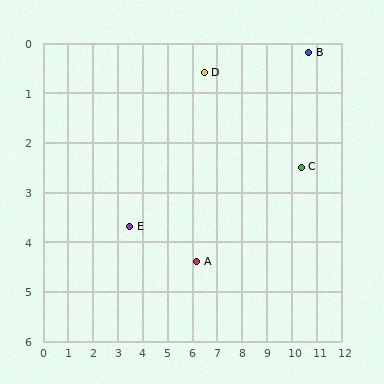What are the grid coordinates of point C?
Point C is at approximately (10.4, 2.5).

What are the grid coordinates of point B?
Point B is at approximately (10.7, 0.2).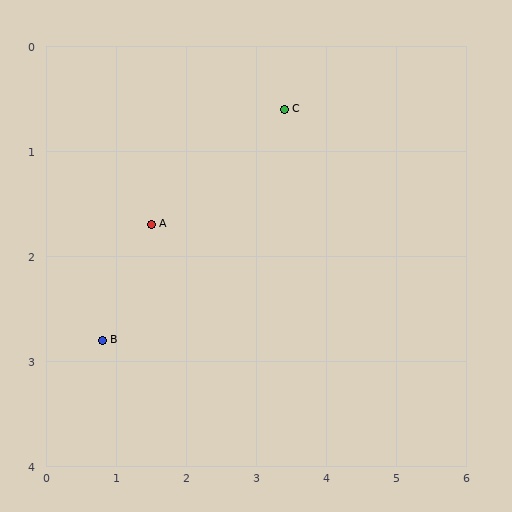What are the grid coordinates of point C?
Point C is at approximately (3.4, 0.6).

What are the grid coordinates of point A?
Point A is at approximately (1.5, 1.7).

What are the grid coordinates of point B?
Point B is at approximately (0.8, 2.8).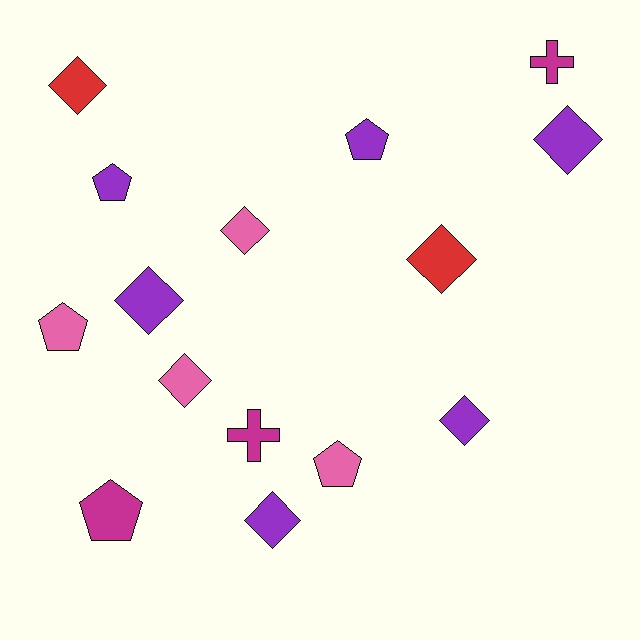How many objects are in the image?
There are 15 objects.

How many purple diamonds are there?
There are 4 purple diamonds.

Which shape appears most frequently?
Diamond, with 8 objects.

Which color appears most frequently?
Purple, with 6 objects.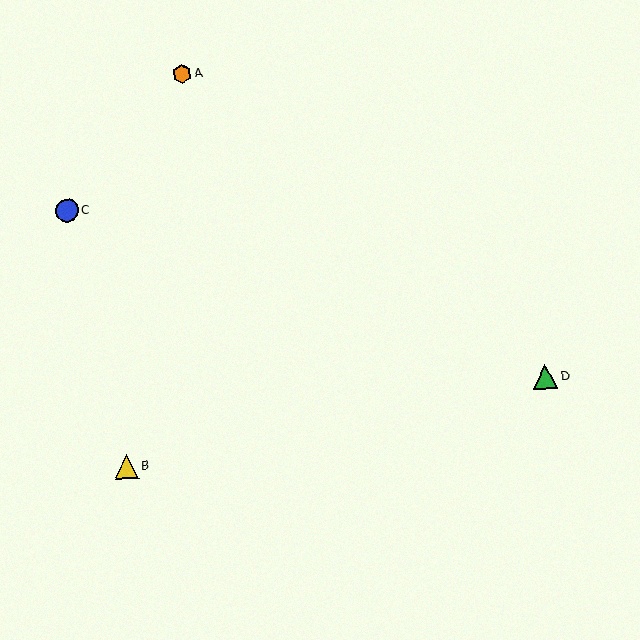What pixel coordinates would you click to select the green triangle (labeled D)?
Click at (545, 376) to select the green triangle D.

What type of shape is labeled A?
Shape A is an orange hexagon.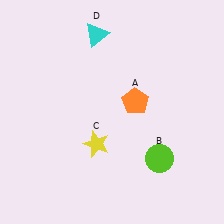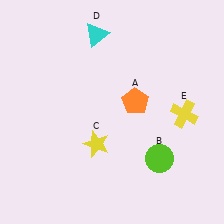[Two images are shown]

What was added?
A yellow cross (E) was added in Image 2.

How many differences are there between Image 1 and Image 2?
There is 1 difference between the two images.